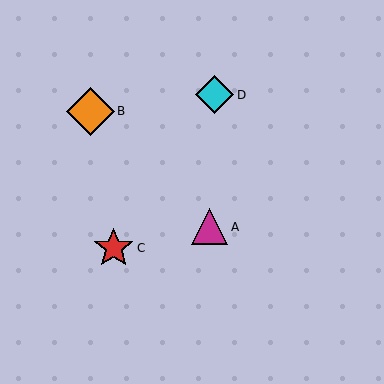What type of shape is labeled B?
Shape B is an orange diamond.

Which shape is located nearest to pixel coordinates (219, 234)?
The magenta triangle (labeled A) at (210, 227) is nearest to that location.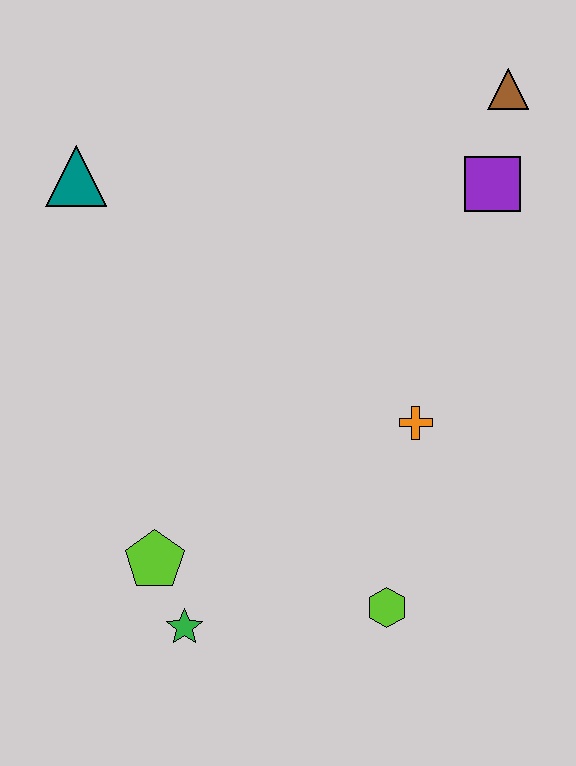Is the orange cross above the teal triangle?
No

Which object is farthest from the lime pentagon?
The brown triangle is farthest from the lime pentagon.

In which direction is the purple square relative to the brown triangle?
The purple square is below the brown triangle.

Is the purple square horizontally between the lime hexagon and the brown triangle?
Yes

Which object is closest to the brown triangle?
The purple square is closest to the brown triangle.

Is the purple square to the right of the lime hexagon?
Yes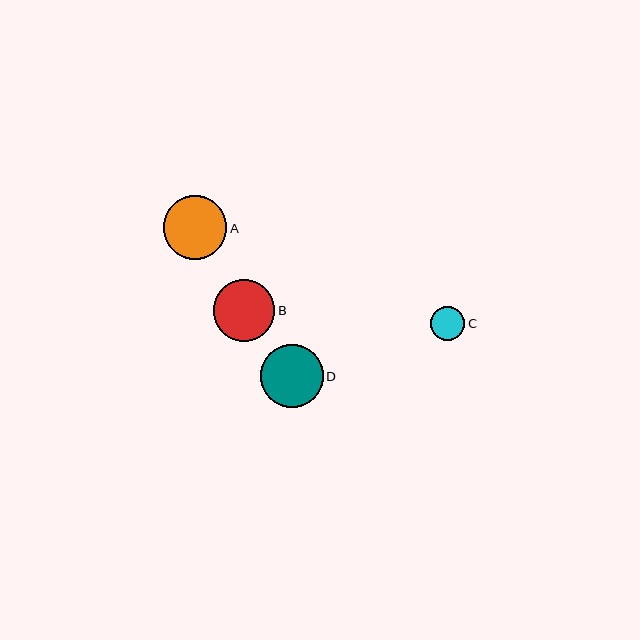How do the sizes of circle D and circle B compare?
Circle D and circle B are approximately the same size.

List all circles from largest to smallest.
From largest to smallest: A, D, B, C.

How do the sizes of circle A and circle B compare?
Circle A and circle B are approximately the same size.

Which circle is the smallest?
Circle C is the smallest with a size of approximately 34 pixels.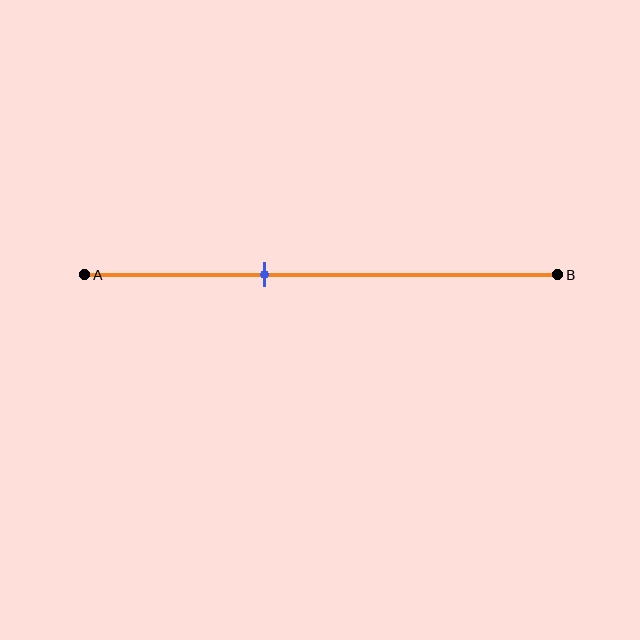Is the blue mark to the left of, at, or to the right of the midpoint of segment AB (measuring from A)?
The blue mark is to the left of the midpoint of segment AB.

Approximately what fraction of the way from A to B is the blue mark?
The blue mark is approximately 40% of the way from A to B.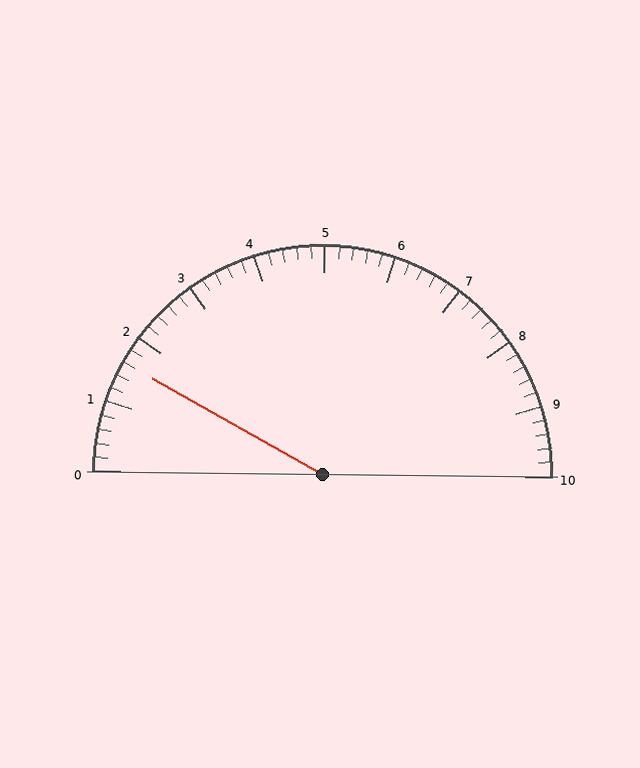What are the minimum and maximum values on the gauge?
The gauge ranges from 0 to 10.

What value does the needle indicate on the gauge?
The needle indicates approximately 1.6.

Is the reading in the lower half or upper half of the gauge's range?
The reading is in the lower half of the range (0 to 10).